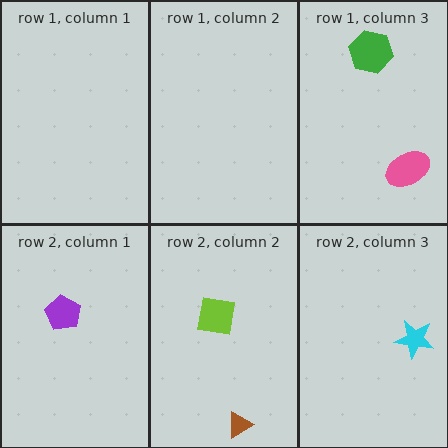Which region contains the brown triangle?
The row 2, column 2 region.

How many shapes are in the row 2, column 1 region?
1.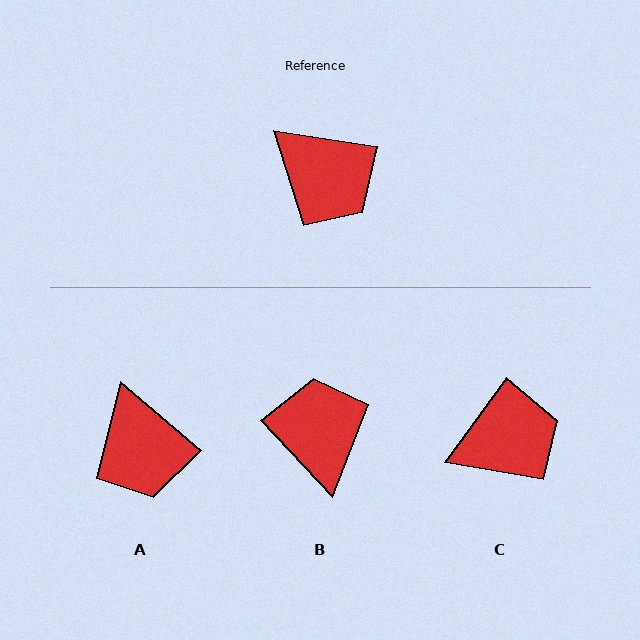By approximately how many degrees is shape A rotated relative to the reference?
Approximately 32 degrees clockwise.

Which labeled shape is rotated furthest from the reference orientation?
B, about 141 degrees away.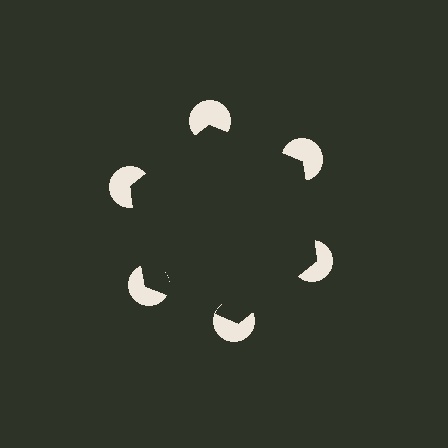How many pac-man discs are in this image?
There are 6 — one at each vertex of the illusory hexagon.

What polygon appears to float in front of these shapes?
An illusory hexagon — its edges are inferred from the aligned wedge cuts in the pac-man discs, not physically drawn.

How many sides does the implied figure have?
6 sides.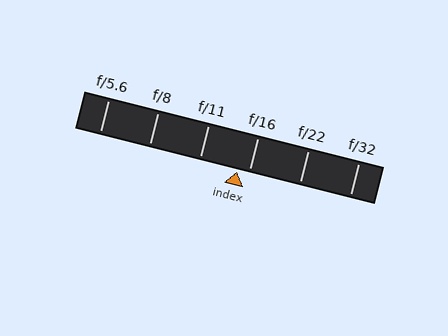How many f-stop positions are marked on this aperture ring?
There are 6 f-stop positions marked.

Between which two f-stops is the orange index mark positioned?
The index mark is between f/11 and f/16.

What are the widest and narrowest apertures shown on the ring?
The widest aperture shown is f/5.6 and the narrowest is f/32.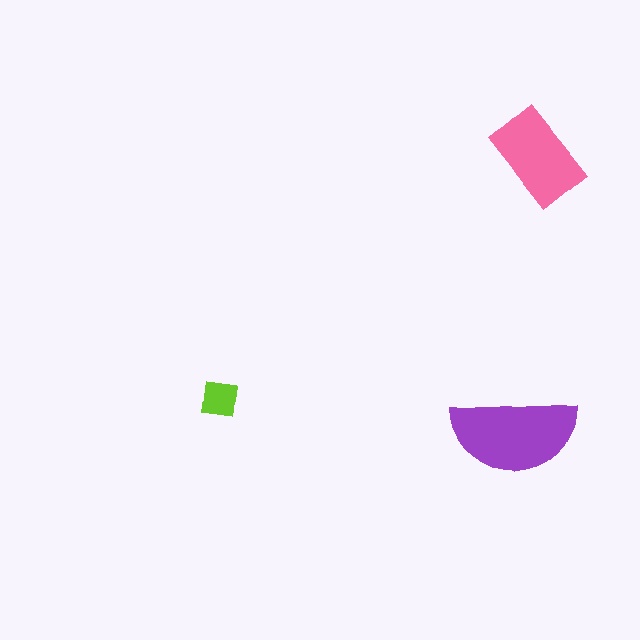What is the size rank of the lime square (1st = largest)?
3rd.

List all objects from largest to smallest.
The purple semicircle, the pink rectangle, the lime square.